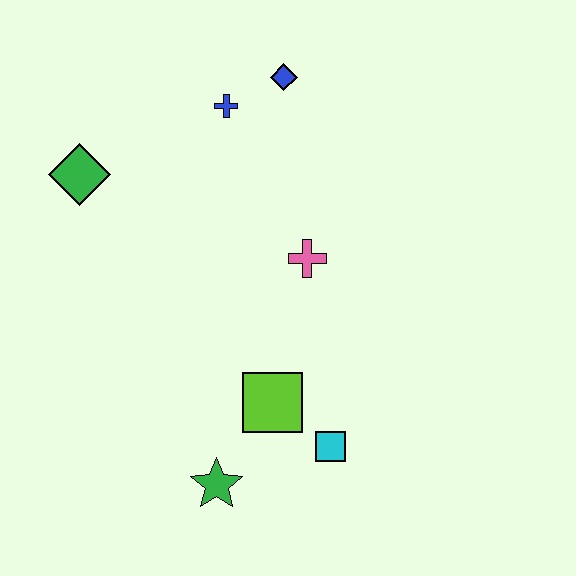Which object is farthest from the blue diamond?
The green star is farthest from the blue diamond.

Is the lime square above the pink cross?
No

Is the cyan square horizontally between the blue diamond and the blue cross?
No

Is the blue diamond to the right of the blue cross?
Yes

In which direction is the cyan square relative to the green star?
The cyan square is to the right of the green star.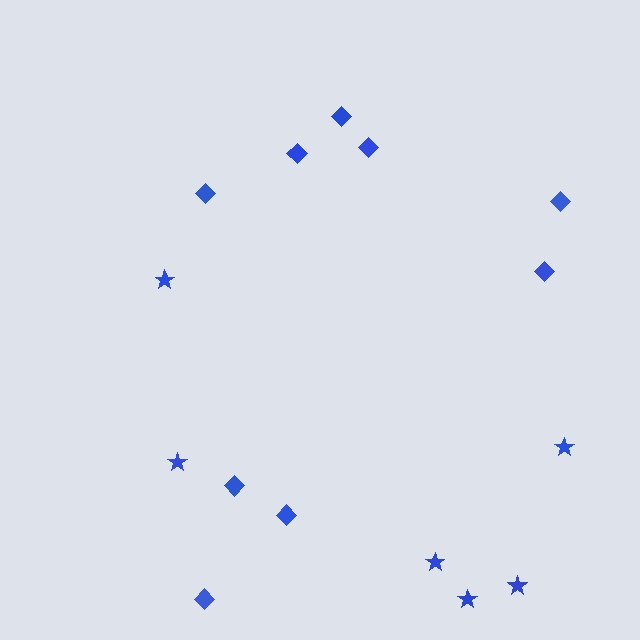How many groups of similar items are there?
There are 2 groups: one group of stars (6) and one group of diamonds (9).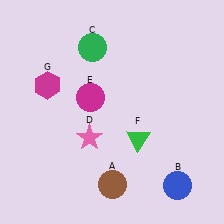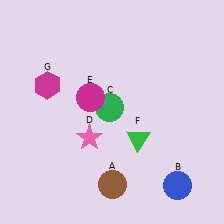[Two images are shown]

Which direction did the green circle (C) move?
The green circle (C) moved down.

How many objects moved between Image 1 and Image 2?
1 object moved between the two images.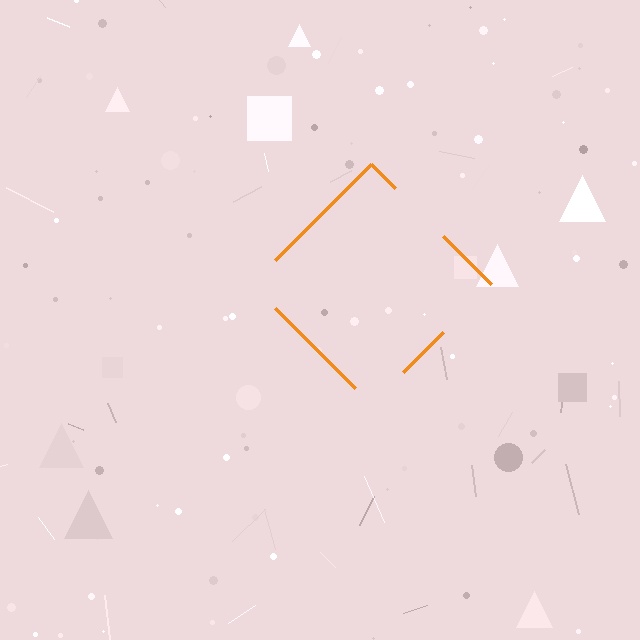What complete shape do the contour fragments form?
The contour fragments form a diamond.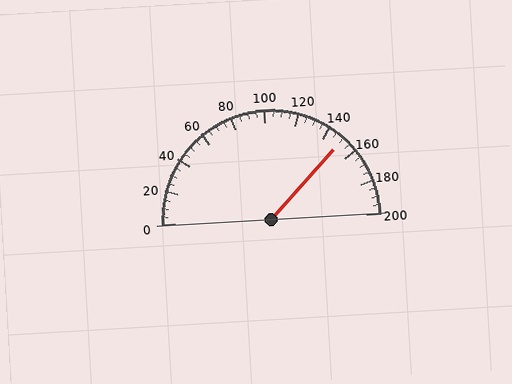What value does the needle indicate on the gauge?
The needle indicates approximately 150.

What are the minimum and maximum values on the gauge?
The gauge ranges from 0 to 200.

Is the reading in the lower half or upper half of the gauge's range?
The reading is in the upper half of the range (0 to 200).